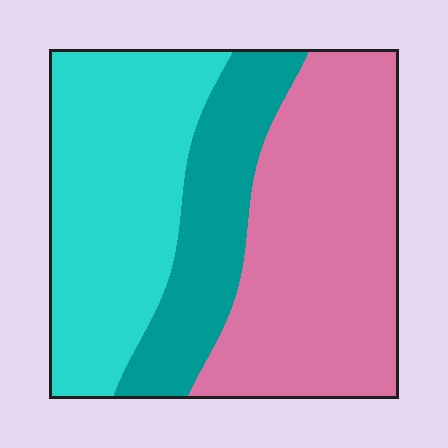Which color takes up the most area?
Pink, at roughly 45%.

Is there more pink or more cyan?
Pink.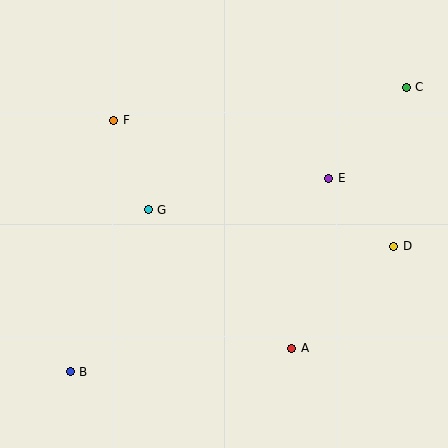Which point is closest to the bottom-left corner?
Point B is closest to the bottom-left corner.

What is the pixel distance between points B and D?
The distance between B and D is 347 pixels.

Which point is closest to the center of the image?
Point G at (148, 210) is closest to the center.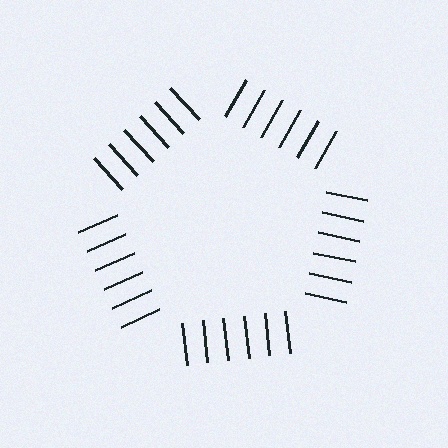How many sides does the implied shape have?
5 sides — the line-ends trace a pentagon.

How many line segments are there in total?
30 — 6 along each of the 5 edges.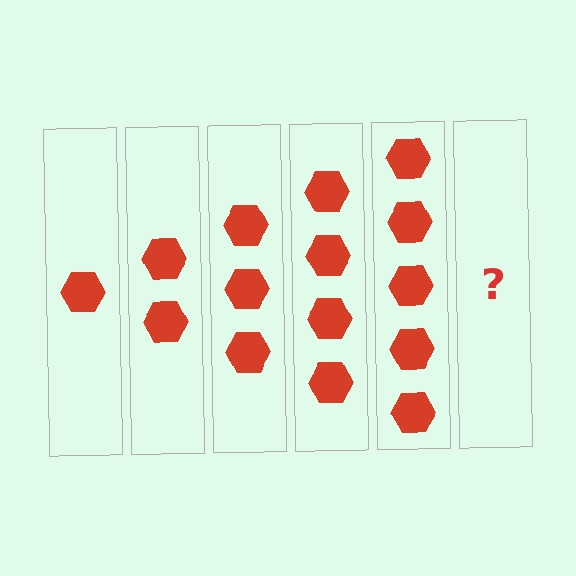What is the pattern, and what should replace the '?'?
The pattern is that each step adds one more hexagon. The '?' should be 6 hexagons.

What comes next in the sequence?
The next element should be 6 hexagons.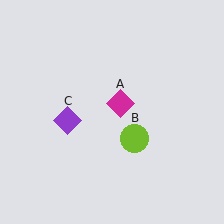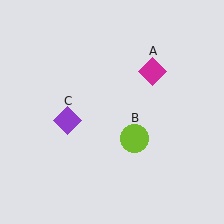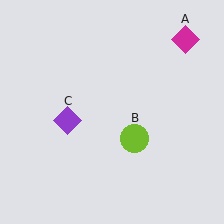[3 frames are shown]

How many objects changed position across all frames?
1 object changed position: magenta diamond (object A).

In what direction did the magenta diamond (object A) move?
The magenta diamond (object A) moved up and to the right.